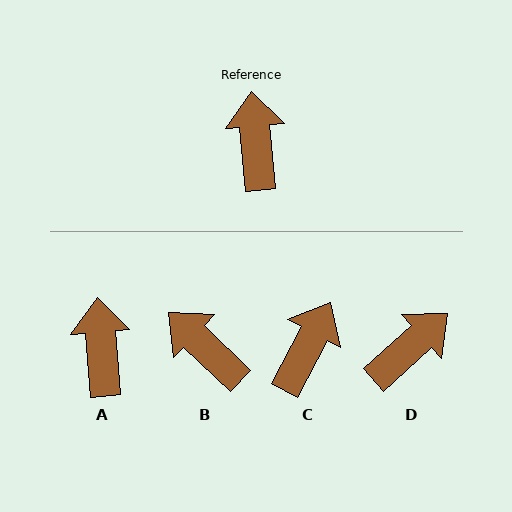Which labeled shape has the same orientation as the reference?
A.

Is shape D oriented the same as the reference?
No, it is off by about 53 degrees.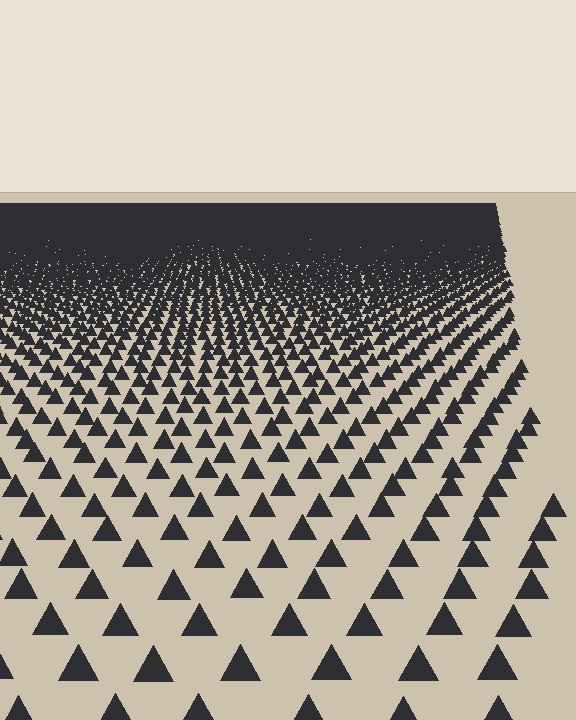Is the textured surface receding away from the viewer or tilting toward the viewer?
The surface is receding away from the viewer. Texture elements get smaller and denser toward the top.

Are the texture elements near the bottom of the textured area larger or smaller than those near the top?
Larger. Near the bottom, elements are closer to the viewer and appear at a bigger on-screen size.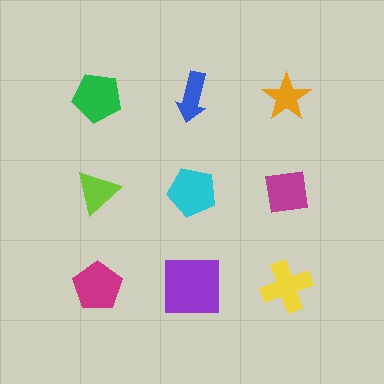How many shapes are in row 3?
3 shapes.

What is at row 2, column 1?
A lime triangle.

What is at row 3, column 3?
A yellow cross.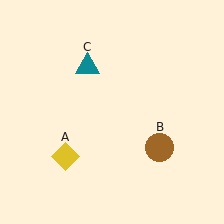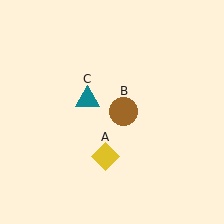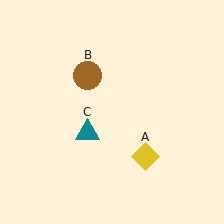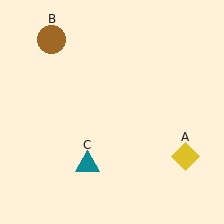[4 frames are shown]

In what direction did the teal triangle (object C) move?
The teal triangle (object C) moved down.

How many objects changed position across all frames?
3 objects changed position: yellow diamond (object A), brown circle (object B), teal triangle (object C).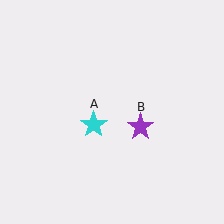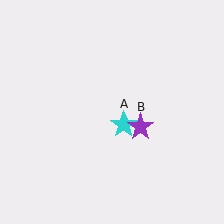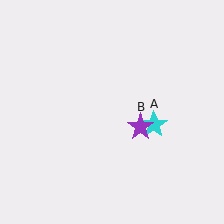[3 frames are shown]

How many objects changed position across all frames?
1 object changed position: cyan star (object A).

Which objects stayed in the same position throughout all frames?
Purple star (object B) remained stationary.